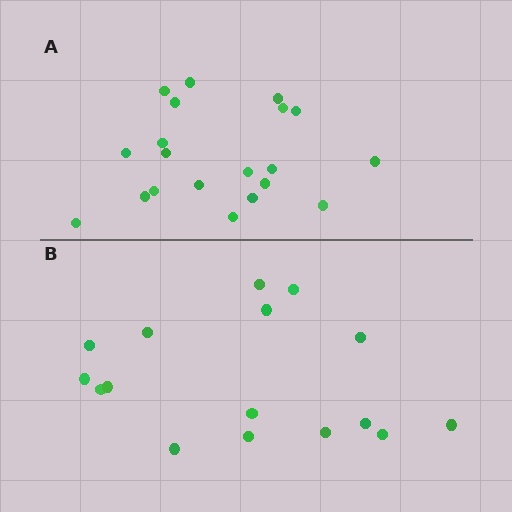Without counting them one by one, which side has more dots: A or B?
Region A (the top region) has more dots.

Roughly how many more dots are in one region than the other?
Region A has about 4 more dots than region B.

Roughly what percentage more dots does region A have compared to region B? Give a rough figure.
About 25% more.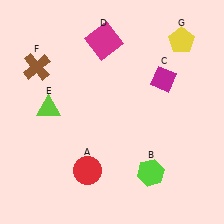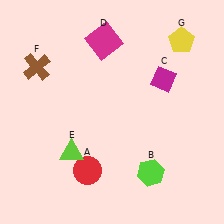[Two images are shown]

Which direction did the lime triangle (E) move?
The lime triangle (E) moved down.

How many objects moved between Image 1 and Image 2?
1 object moved between the two images.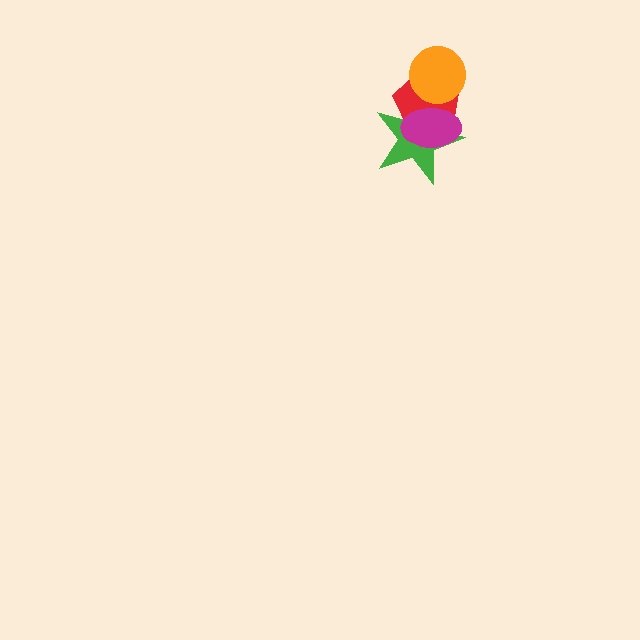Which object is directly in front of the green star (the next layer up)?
The red pentagon is directly in front of the green star.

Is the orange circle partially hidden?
No, no other shape covers it.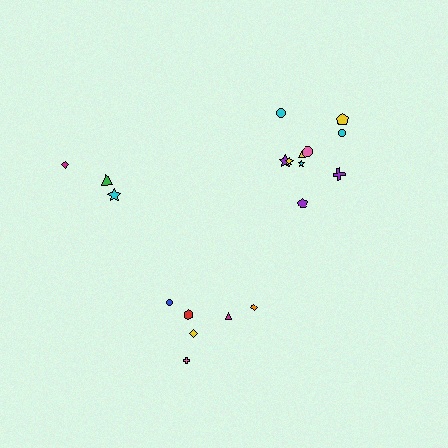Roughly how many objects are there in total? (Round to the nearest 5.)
Roughly 20 objects in total.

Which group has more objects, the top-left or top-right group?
The top-right group.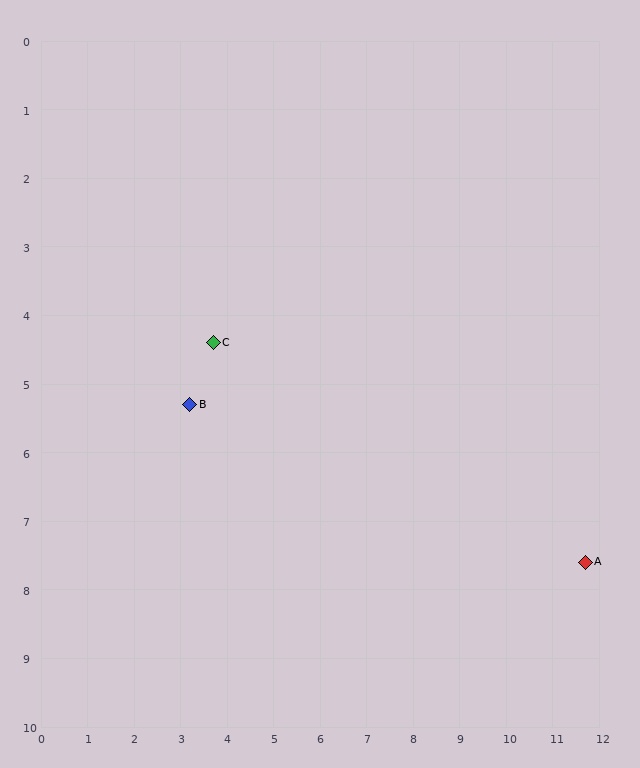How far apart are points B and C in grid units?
Points B and C are about 1.0 grid units apart.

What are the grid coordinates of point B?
Point B is at approximately (3.2, 5.3).